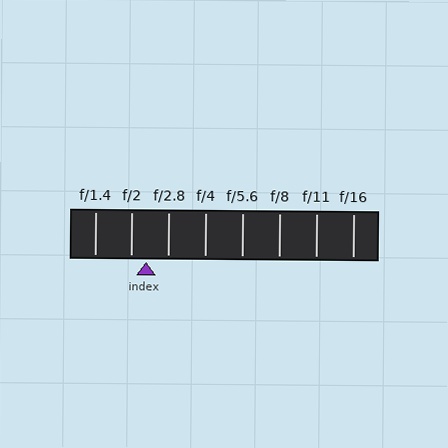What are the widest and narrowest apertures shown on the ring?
The widest aperture shown is f/1.4 and the narrowest is f/16.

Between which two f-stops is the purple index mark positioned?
The index mark is between f/2 and f/2.8.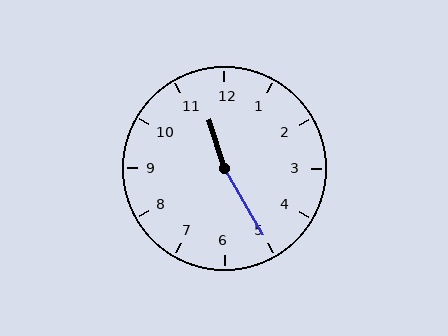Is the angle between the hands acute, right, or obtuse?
It is obtuse.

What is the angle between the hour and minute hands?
Approximately 168 degrees.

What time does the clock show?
11:25.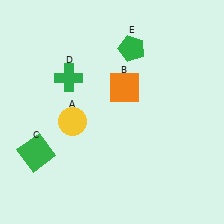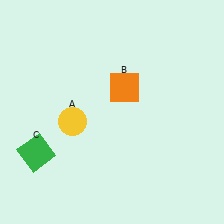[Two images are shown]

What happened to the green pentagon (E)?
The green pentagon (E) was removed in Image 2. It was in the top-right area of Image 1.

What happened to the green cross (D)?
The green cross (D) was removed in Image 2. It was in the top-left area of Image 1.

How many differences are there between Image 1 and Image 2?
There are 2 differences between the two images.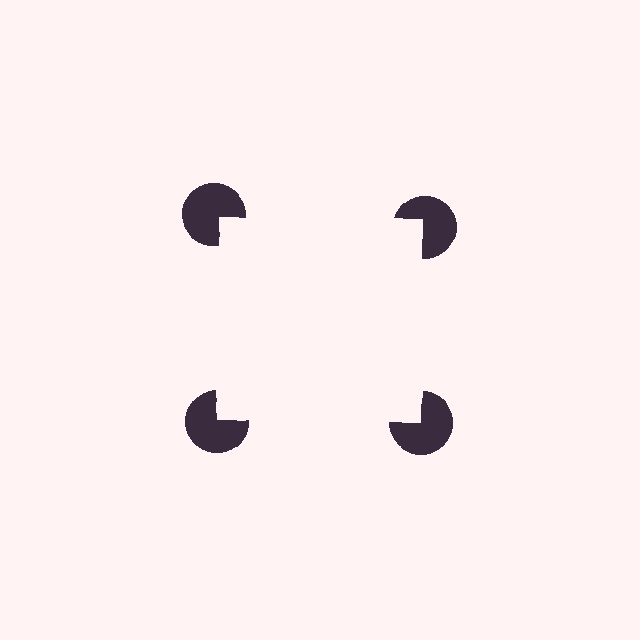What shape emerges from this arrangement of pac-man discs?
An illusory square — its edges are inferred from the aligned wedge cuts in the pac-man discs, not physically drawn.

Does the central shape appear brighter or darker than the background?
It typically appears slightly brighter than the background, even though no actual brightness change is drawn.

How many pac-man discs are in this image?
There are 4 — one at each vertex of the illusory square.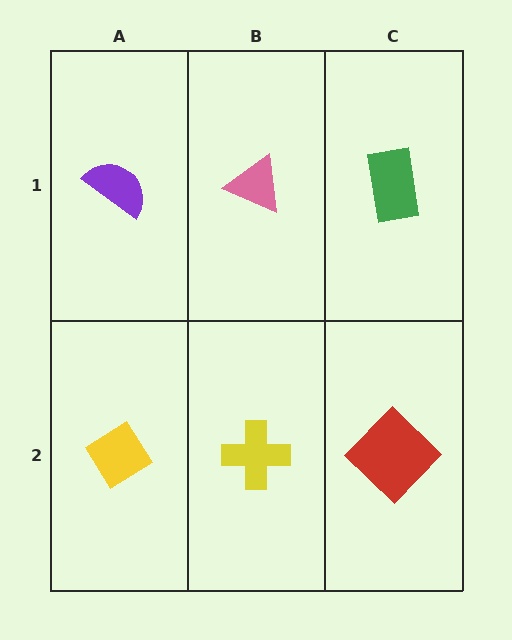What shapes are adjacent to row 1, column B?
A yellow cross (row 2, column B), a purple semicircle (row 1, column A), a green rectangle (row 1, column C).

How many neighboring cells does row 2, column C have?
2.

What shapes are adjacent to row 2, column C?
A green rectangle (row 1, column C), a yellow cross (row 2, column B).